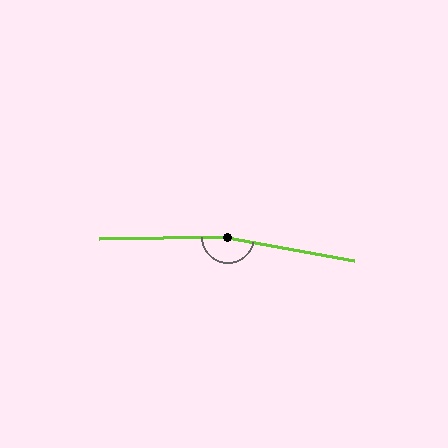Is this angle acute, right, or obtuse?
It is obtuse.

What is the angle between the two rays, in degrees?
Approximately 169 degrees.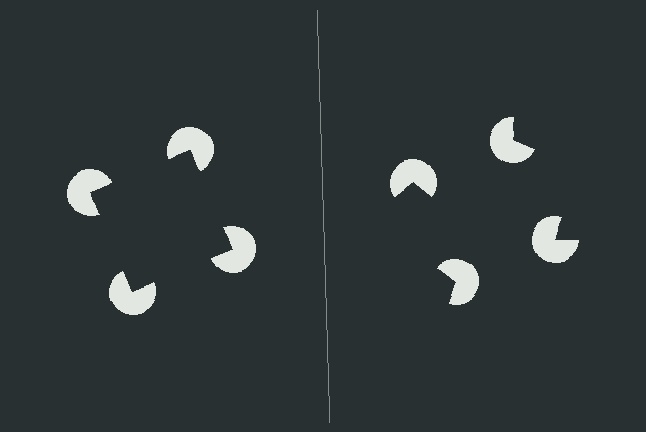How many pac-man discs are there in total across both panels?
8 — 4 on each side.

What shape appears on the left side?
An illusory square.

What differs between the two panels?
The pac-man discs are positioned identically on both sides; only the wedge orientations differ. On the left they align to a square; on the right they are misaligned.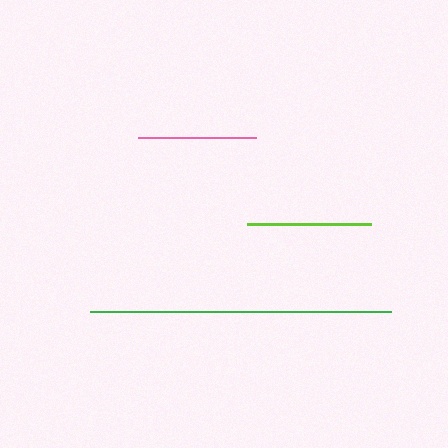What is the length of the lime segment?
The lime segment is approximately 124 pixels long.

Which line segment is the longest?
The green line is the longest at approximately 301 pixels.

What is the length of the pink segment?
The pink segment is approximately 118 pixels long.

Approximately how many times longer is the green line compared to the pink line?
The green line is approximately 2.5 times the length of the pink line.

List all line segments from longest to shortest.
From longest to shortest: green, lime, pink.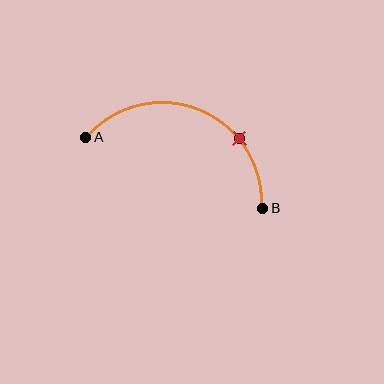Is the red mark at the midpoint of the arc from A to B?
No. The red mark lies on the arc but is closer to endpoint B. The arc midpoint would be at the point on the curve equidistant along the arc from both A and B.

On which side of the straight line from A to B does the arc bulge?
The arc bulges above the straight line connecting A and B.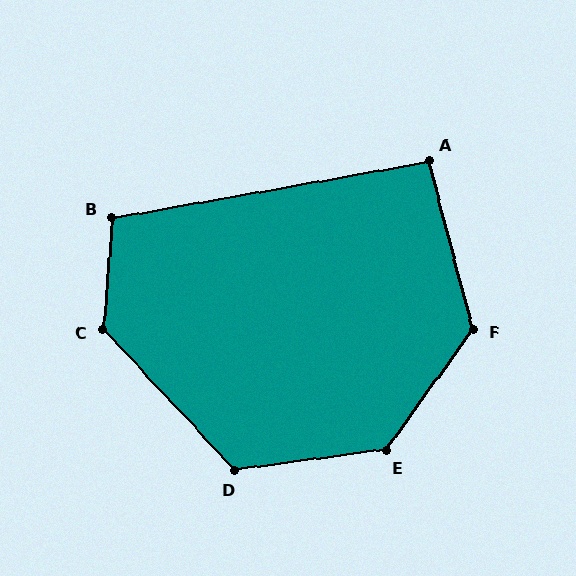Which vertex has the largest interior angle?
E, at approximately 133 degrees.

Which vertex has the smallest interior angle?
A, at approximately 95 degrees.